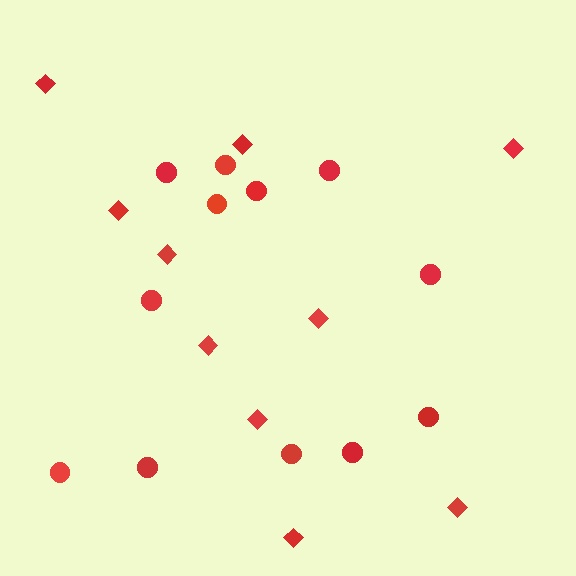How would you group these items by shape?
There are 2 groups: one group of diamonds (10) and one group of circles (12).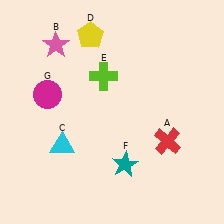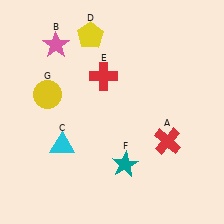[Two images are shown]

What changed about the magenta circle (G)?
In Image 1, G is magenta. In Image 2, it changed to yellow.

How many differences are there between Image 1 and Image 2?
There are 2 differences between the two images.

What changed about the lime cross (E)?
In Image 1, E is lime. In Image 2, it changed to red.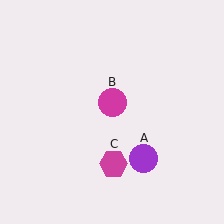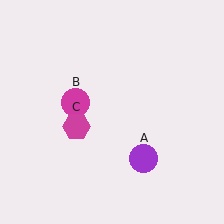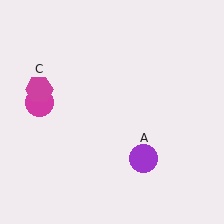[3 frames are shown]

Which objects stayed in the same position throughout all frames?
Purple circle (object A) remained stationary.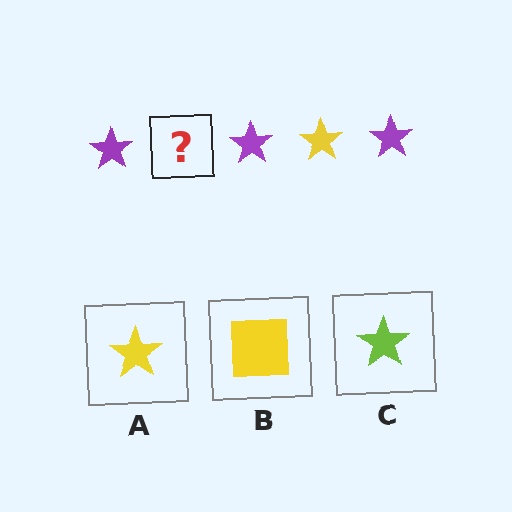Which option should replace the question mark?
Option A.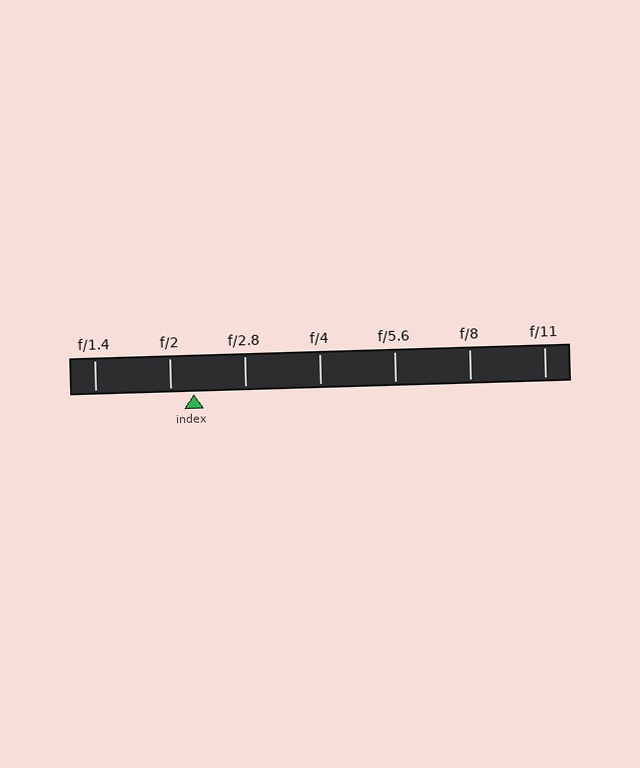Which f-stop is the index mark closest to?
The index mark is closest to f/2.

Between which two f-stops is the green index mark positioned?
The index mark is between f/2 and f/2.8.